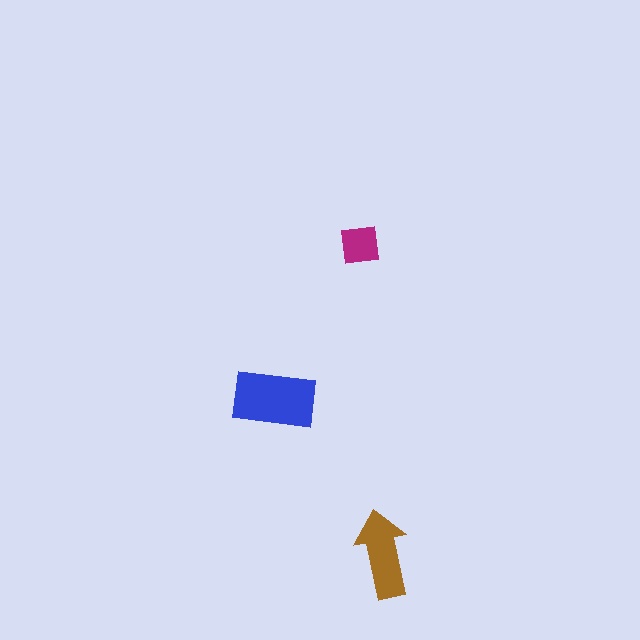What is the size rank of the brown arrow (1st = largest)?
2nd.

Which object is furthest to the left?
The blue rectangle is leftmost.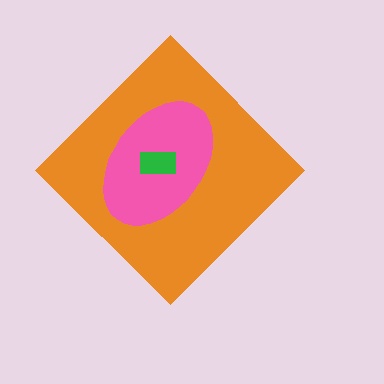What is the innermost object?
The green rectangle.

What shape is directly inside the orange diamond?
The pink ellipse.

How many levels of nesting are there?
3.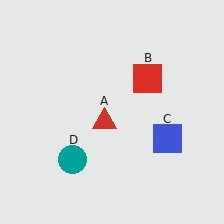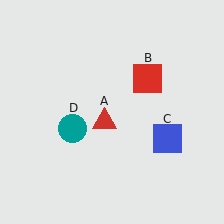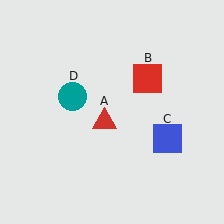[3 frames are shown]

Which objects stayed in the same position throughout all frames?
Red triangle (object A) and red square (object B) and blue square (object C) remained stationary.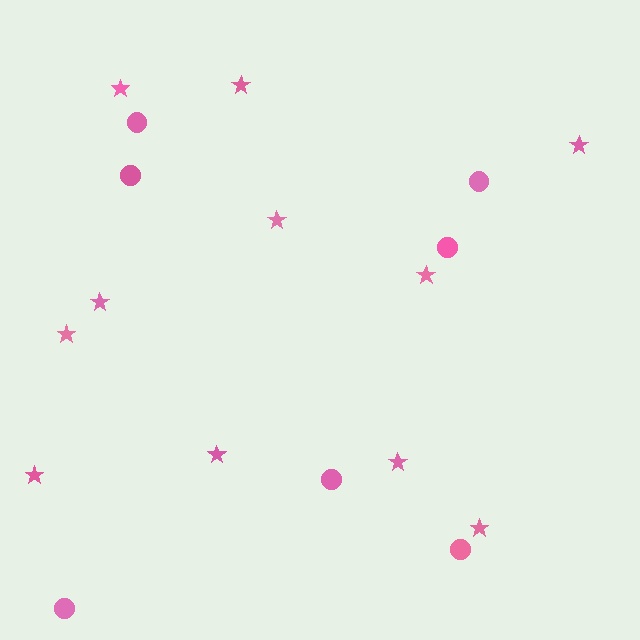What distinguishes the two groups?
There are 2 groups: one group of stars (11) and one group of circles (7).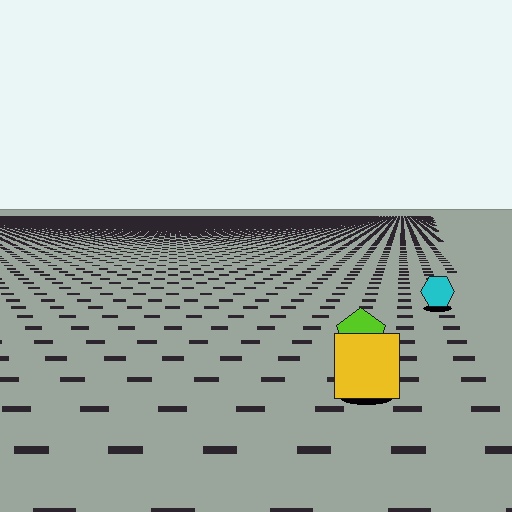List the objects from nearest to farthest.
From nearest to farthest: the yellow square, the lime pentagon, the cyan hexagon.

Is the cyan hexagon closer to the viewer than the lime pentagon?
No. The lime pentagon is closer — you can tell from the texture gradient: the ground texture is coarser near it.